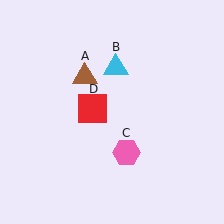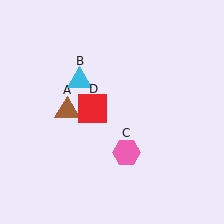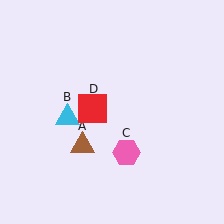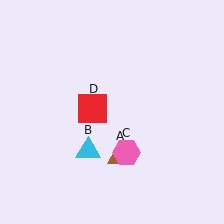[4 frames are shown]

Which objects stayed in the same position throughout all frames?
Pink hexagon (object C) and red square (object D) remained stationary.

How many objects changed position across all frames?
2 objects changed position: brown triangle (object A), cyan triangle (object B).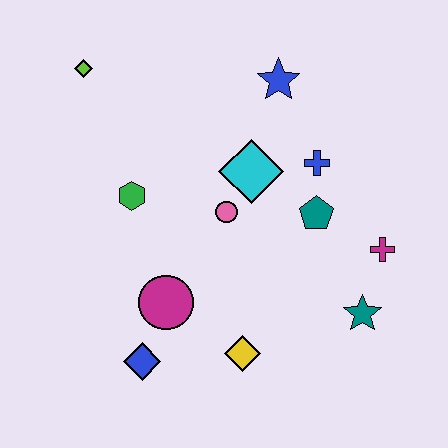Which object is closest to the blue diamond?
The magenta circle is closest to the blue diamond.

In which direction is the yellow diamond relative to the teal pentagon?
The yellow diamond is below the teal pentagon.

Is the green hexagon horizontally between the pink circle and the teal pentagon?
No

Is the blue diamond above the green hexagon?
No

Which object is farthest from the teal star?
The lime diamond is farthest from the teal star.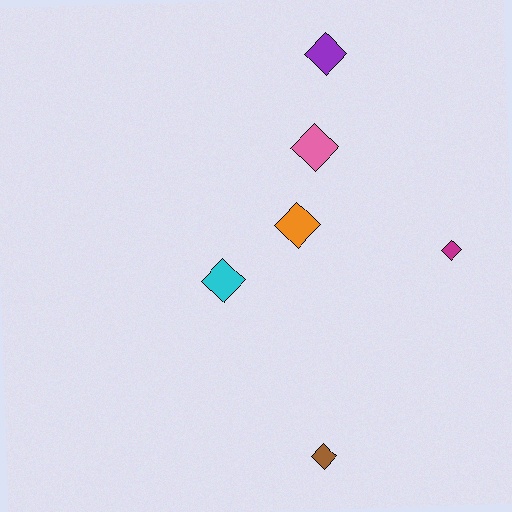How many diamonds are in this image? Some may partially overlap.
There are 6 diamonds.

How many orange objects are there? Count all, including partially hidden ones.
There is 1 orange object.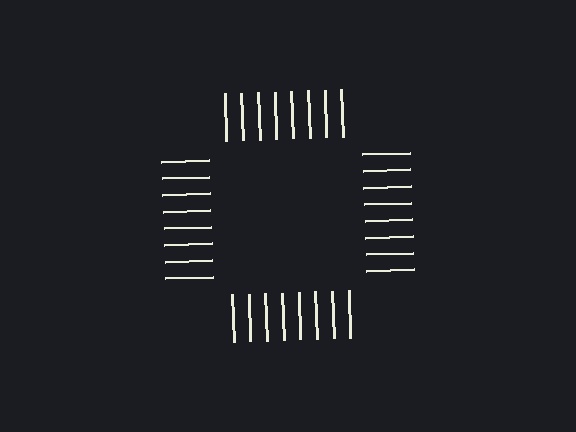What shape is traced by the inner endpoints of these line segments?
An illusory square — the line segments terminate on its edges but no continuous stroke is drawn.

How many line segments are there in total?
32 — 8 along each of the 4 edges.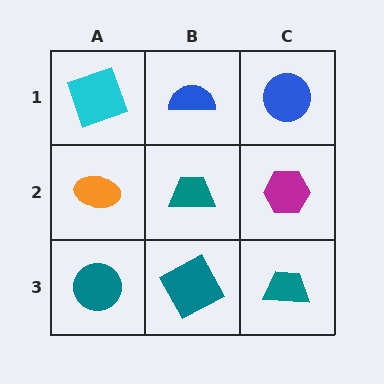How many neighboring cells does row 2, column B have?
4.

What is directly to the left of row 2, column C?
A teal trapezoid.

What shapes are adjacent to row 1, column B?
A teal trapezoid (row 2, column B), a cyan square (row 1, column A), a blue circle (row 1, column C).